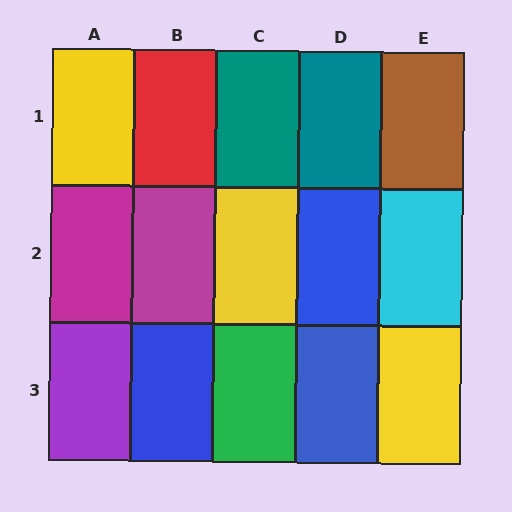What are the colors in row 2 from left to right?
Magenta, magenta, yellow, blue, cyan.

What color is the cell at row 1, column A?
Yellow.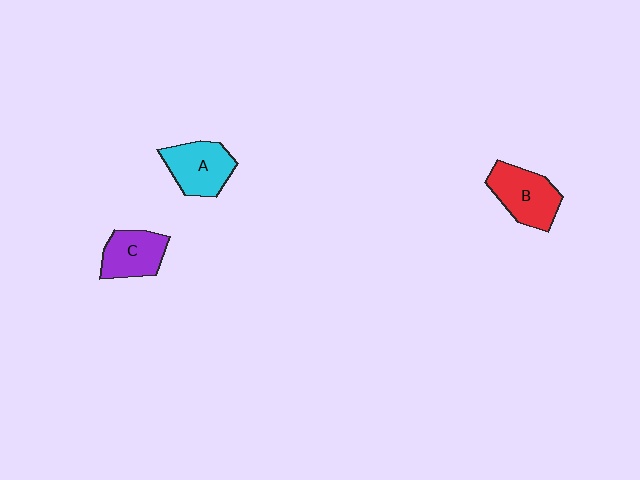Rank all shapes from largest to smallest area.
From largest to smallest: B (red), A (cyan), C (purple).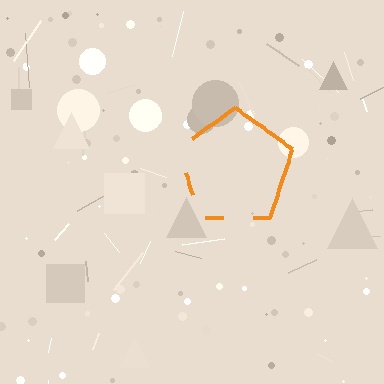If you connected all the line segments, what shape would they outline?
They would outline a pentagon.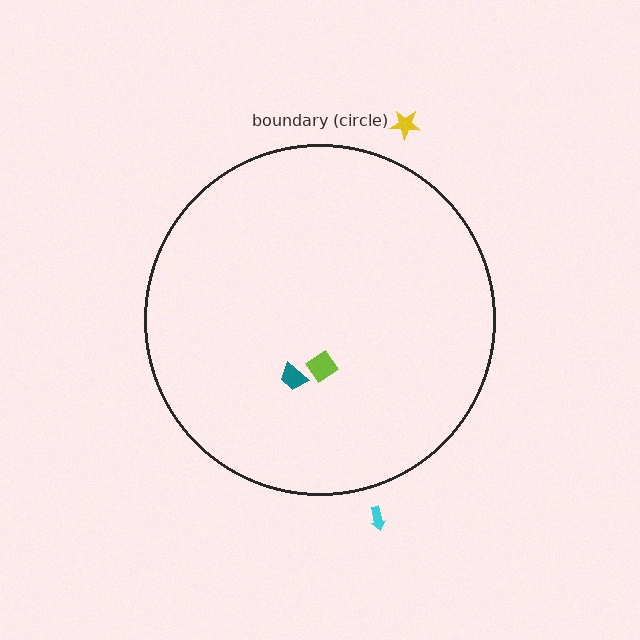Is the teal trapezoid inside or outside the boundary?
Inside.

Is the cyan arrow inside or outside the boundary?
Outside.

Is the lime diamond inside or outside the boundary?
Inside.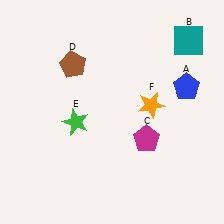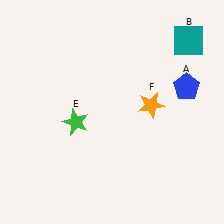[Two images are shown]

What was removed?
The brown pentagon (D), the magenta pentagon (C) were removed in Image 2.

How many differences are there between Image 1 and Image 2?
There are 2 differences between the two images.